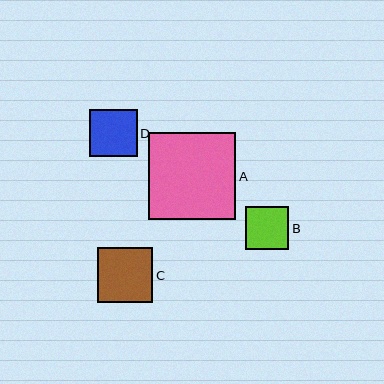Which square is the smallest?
Square B is the smallest with a size of approximately 43 pixels.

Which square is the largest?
Square A is the largest with a size of approximately 87 pixels.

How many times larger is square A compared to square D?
Square A is approximately 1.8 times the size of square D.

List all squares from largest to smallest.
From largest to smallest: A, C, D, B.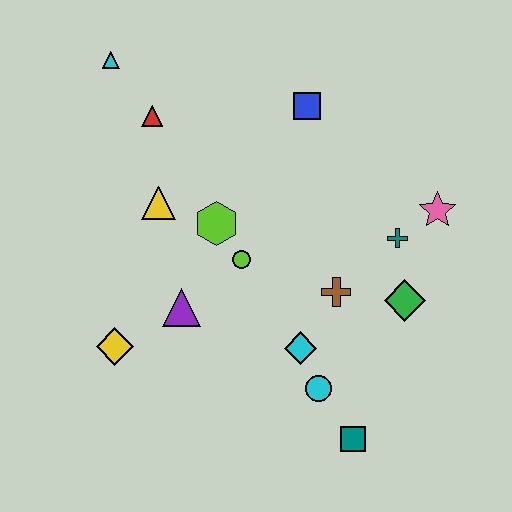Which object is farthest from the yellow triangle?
The teal square is farthest from the yellow triangle.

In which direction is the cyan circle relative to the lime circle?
The cyan circle is below the lime circle.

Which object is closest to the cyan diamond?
The cyan circle is closest to the cyan diamond.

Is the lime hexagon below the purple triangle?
No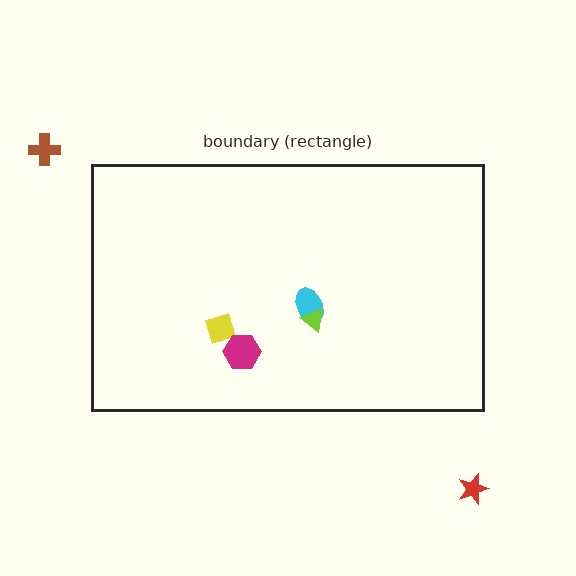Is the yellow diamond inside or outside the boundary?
Inside.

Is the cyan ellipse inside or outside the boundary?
Inside.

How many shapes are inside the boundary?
4 inside, 2 outside.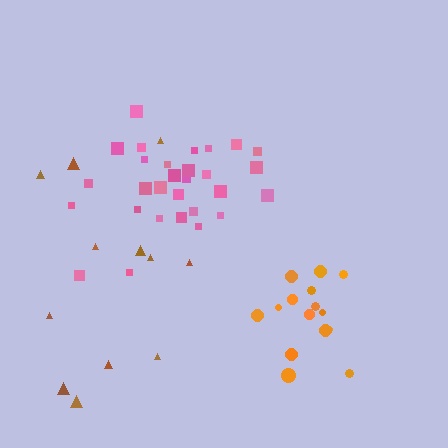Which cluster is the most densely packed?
Orange.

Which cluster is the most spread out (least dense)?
Brown.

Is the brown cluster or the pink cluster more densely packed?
Pink.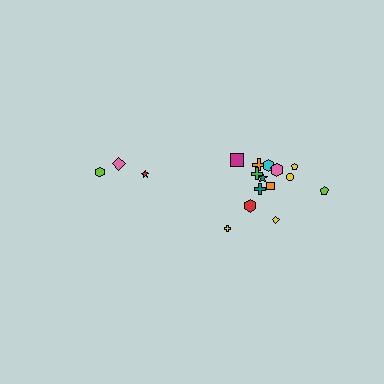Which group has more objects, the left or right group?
The right group.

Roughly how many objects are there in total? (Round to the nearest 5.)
Roughly 20 objects in total.